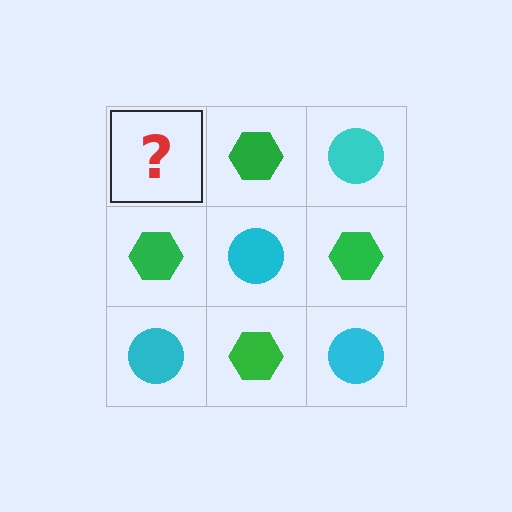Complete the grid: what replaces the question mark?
The question mark should be replaced with a cyan circle.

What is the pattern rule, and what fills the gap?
The rule is that it alternates cyan circle and green hexagon in a checkerboard pattern. The gap should be filled with a cyan circle.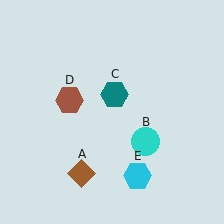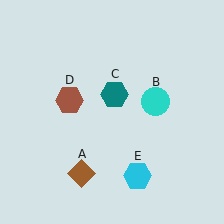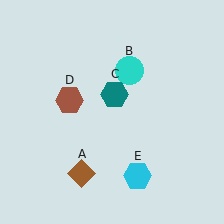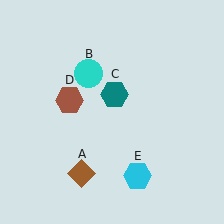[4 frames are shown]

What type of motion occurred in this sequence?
The cyan circle (object B) rotated counterclockwise around the center of the scene.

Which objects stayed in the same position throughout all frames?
Brown diamond (object A) and teal hexagon (object C) and brown hexagon (object D) and cyan hexagon (object E) remained stationary.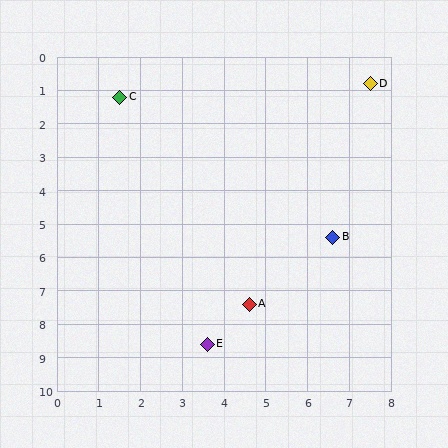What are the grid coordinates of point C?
Point C is at approximately (1.5, 1.2).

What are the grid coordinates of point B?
Point B is at approximately (6.6, 5.4).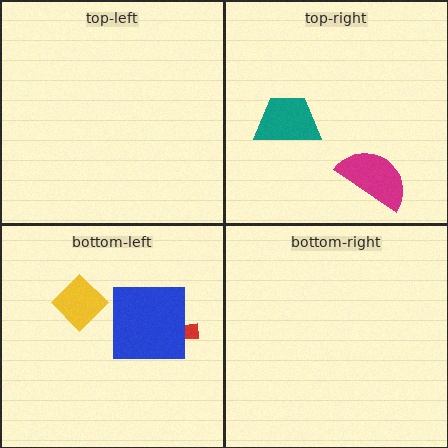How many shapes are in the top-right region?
2.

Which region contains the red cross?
The bottom-left region.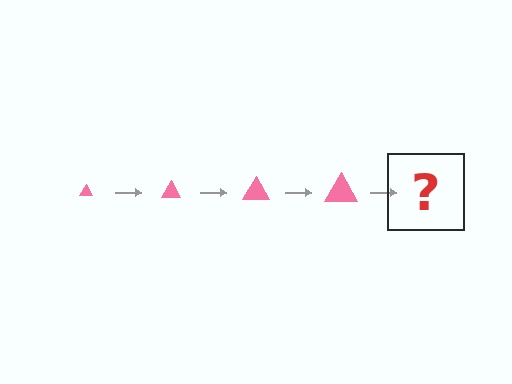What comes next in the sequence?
The next element should be a pink triangle, larger than the previous one.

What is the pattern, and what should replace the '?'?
The pattern is that the triangle gets progressively larger each step. The '?' should be a pink triangle, larger than the previous one.